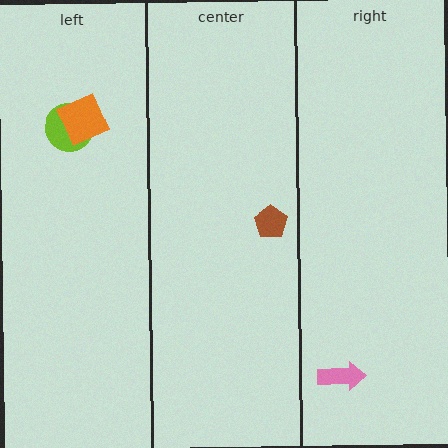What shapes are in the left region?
The lime circle, the orange square.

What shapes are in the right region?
The pink arrow.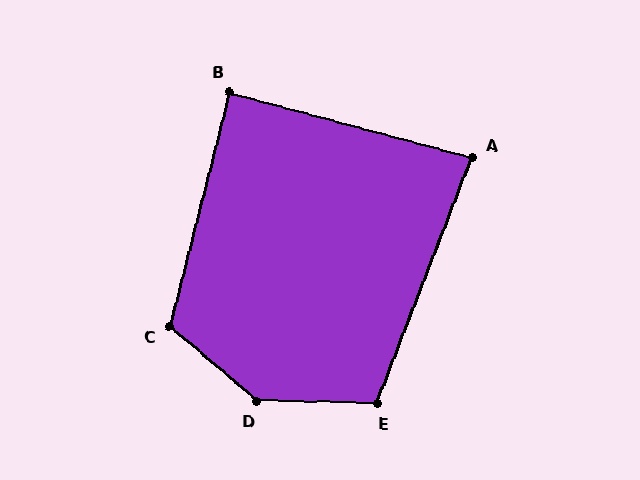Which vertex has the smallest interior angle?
A, at approximately 84 degrees.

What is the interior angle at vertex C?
Approximately 117 degrees (obtuse).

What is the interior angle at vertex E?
Approximately 110 degrees (obtuse).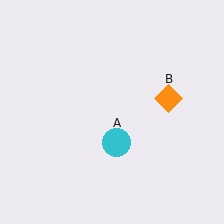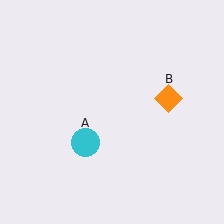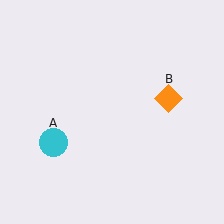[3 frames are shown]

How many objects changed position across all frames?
1 object changed position: cyan circle (object A).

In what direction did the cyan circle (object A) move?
The cyan circle (object A) moved left.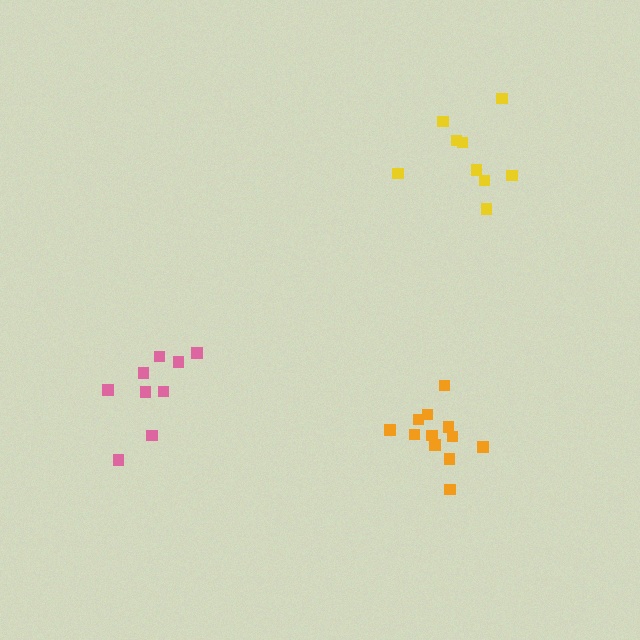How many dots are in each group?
Group 1: 9 dots, Group 2: 12 dots, Group 3: 9 dots (30 total).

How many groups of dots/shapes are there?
There are 3 groups.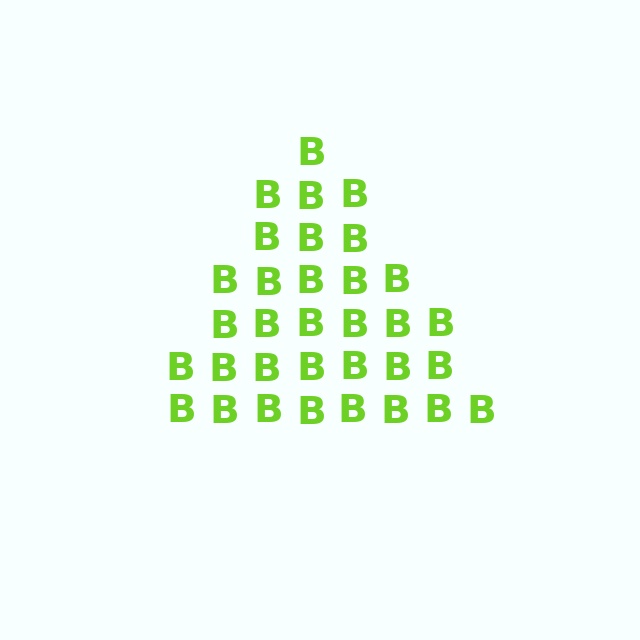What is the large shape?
The large shape is a triangle.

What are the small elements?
The small elements are letter B's.